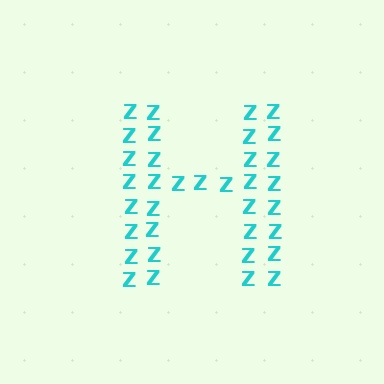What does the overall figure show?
The overall figure shows the letter H.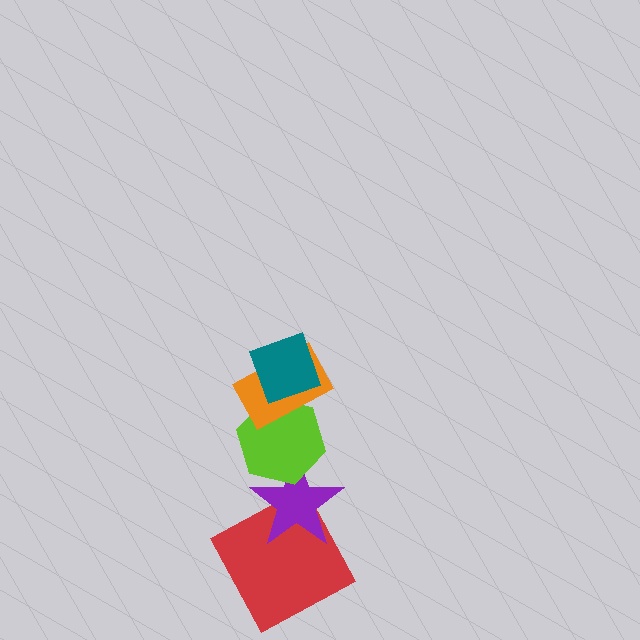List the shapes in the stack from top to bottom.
From top to bottom: the teal diamond, the orange rectangle, the lime hexagon, the purple star, the red square.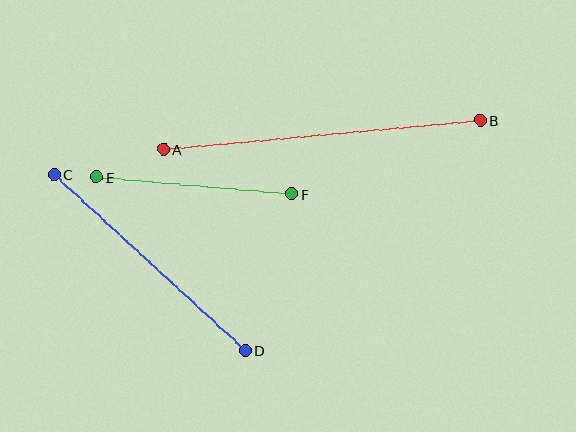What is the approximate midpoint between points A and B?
The midpoint is at approximately (322, 135) pixels.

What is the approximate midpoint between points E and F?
The midpoint is at approximately (194, 185) pixels.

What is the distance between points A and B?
The distance is approximately 318 pixels.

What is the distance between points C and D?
The distance is approximately 260 pixels.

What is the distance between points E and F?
The distance is approximately 197 pixels.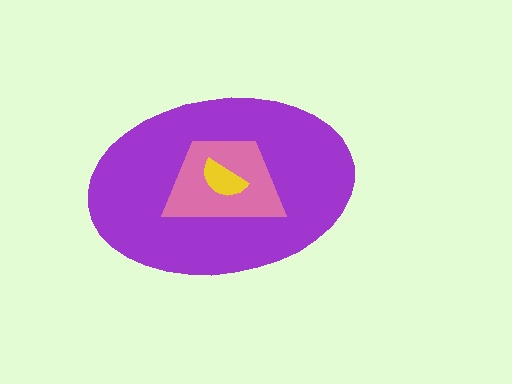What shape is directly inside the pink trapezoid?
The yellow semicircle.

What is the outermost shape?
The purple ellipse.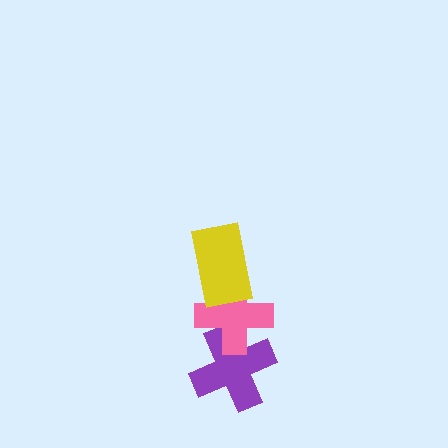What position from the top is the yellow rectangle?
The yellow rectangle is 1st from the top.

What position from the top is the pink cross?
The pink cross is 2nd from the top.